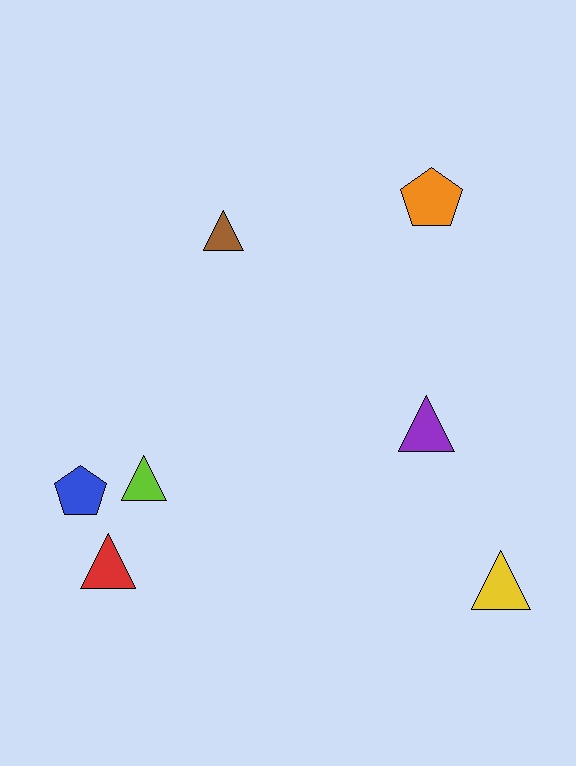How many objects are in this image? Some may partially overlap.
There are 7 objects.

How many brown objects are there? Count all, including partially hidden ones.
There is 1 brown object.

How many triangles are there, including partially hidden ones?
There are 5 triangles.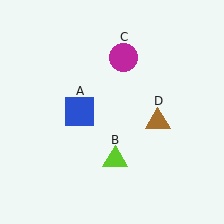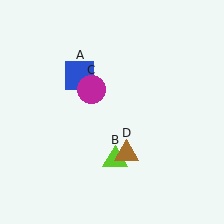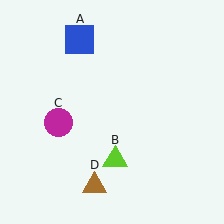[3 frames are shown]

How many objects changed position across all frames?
3 objects changed position: blue square (object A), magenta circle (object C), brown triangle (object D).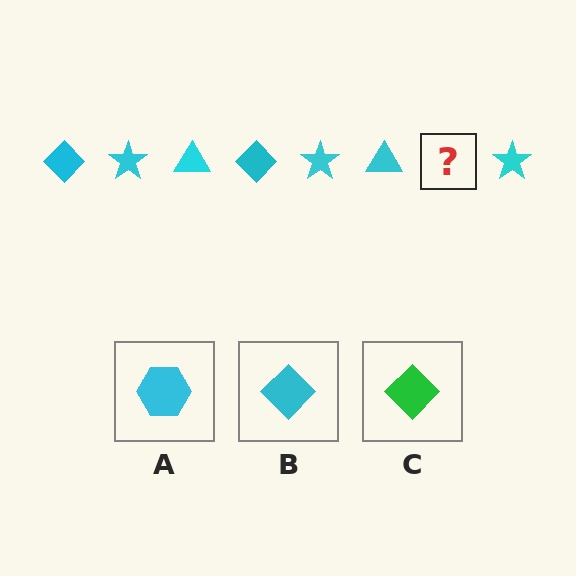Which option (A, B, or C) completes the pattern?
B.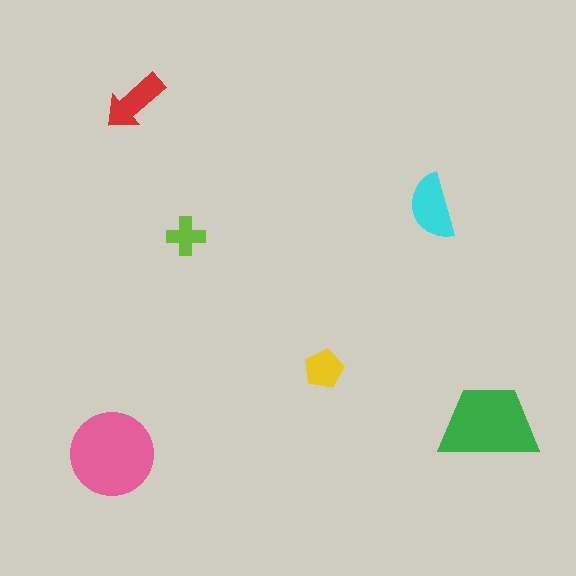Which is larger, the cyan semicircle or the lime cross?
The cyan semicircle.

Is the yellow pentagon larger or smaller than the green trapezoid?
Smaller.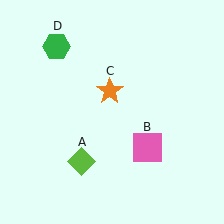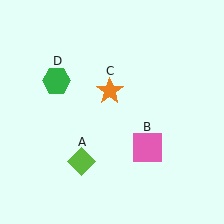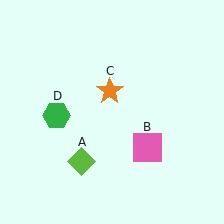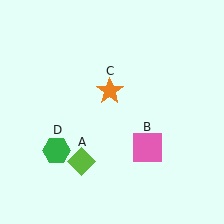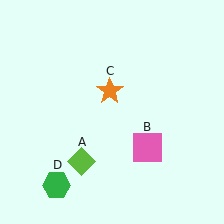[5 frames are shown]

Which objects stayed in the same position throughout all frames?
Lime diamond (object A) and pink square (object B) and orange star (object C) remained stationary.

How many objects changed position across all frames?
1 object changed position: green hexagon (object D).